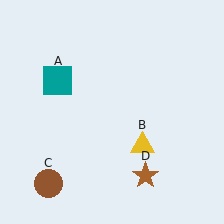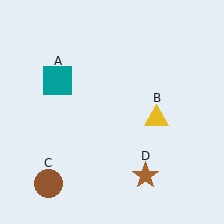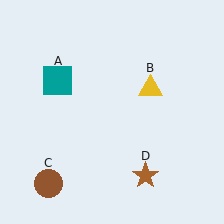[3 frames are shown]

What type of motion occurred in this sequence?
The yellow triangle (object B) rotated counterclockwise around the center of the scene.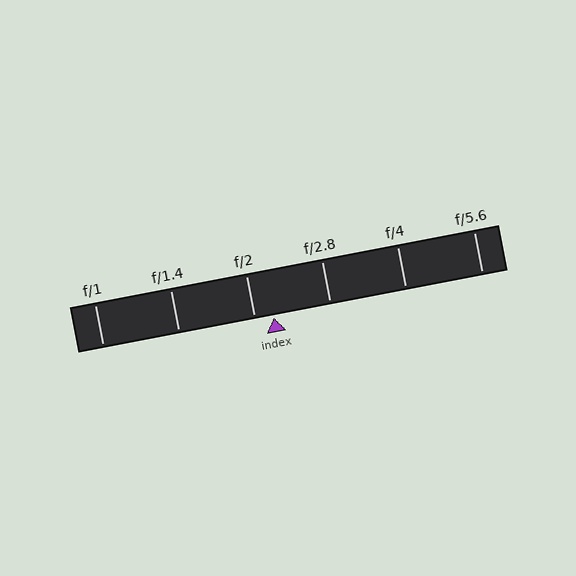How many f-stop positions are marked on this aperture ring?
There are 6 f-stop positions marked.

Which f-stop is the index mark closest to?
The index mark is closest to f/2.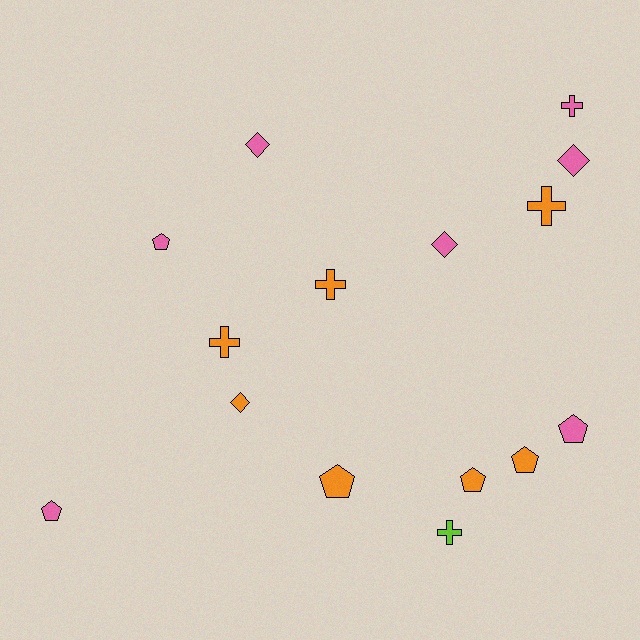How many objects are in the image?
There are 15 objects.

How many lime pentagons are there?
There are no lime pentagons.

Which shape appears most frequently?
Pentagon, with 6 objects.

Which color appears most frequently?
Pink, with 7 objects.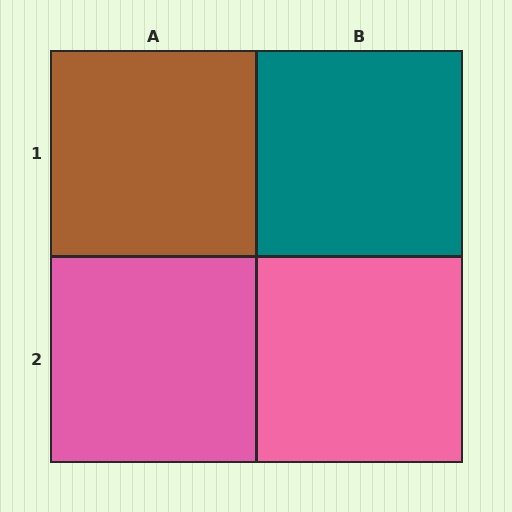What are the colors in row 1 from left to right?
Brown, teal.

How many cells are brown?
1 cell is brown.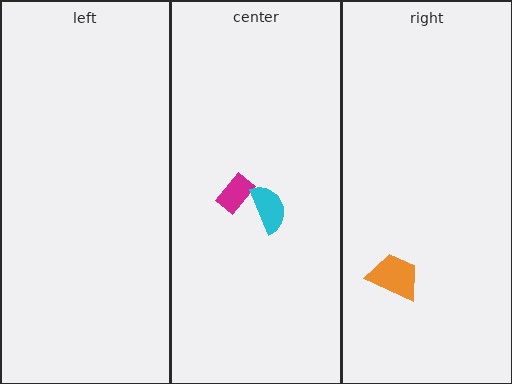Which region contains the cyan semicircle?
The center region.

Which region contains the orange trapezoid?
The right region.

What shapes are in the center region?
The magenta rectangle, the cyan semicircle.